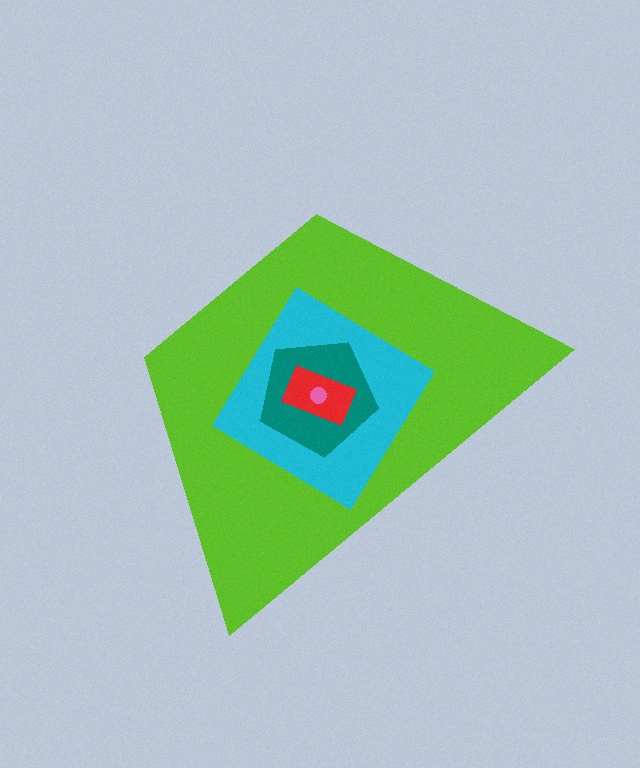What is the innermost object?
The pink circle.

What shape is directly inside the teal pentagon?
The red rectangle.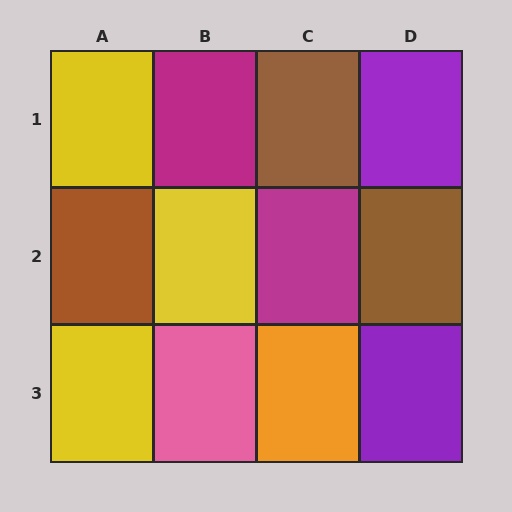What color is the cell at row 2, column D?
Brown.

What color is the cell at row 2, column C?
Magenta.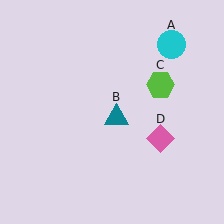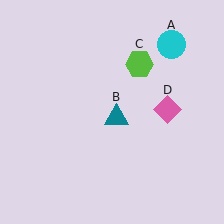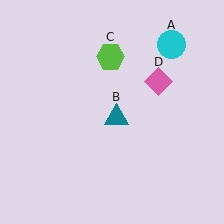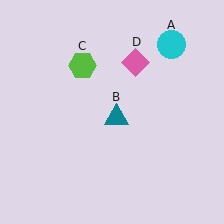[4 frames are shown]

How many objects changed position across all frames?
2 objects changed position: lime hexagon (object C), pink diamond (object D).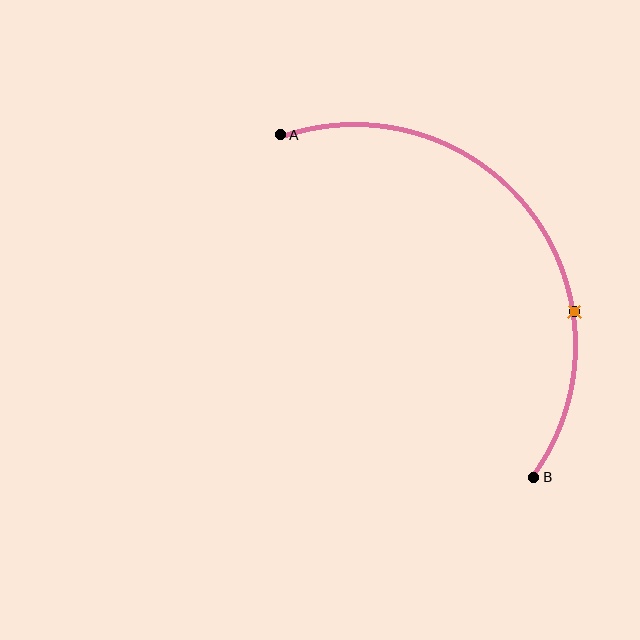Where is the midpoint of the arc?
The arc midpoint is the point on the curve farthest from the straight line joining A and B. It sits above and to the right of that line.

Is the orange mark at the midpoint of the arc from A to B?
No. The orange mark lies on the arc but is closer to endpoint B. The arc midpoint would be at the point on the curve equidistant along the arc from both A and B.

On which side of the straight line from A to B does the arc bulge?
The arc bulges above and to the right of the straight line connecting A and B.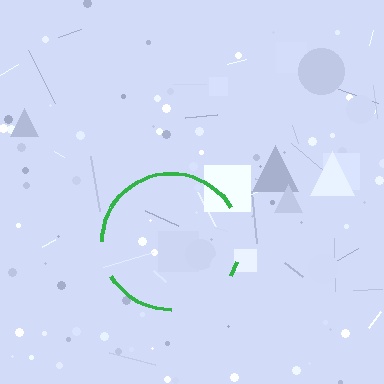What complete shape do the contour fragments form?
The contour fragments form a circle.